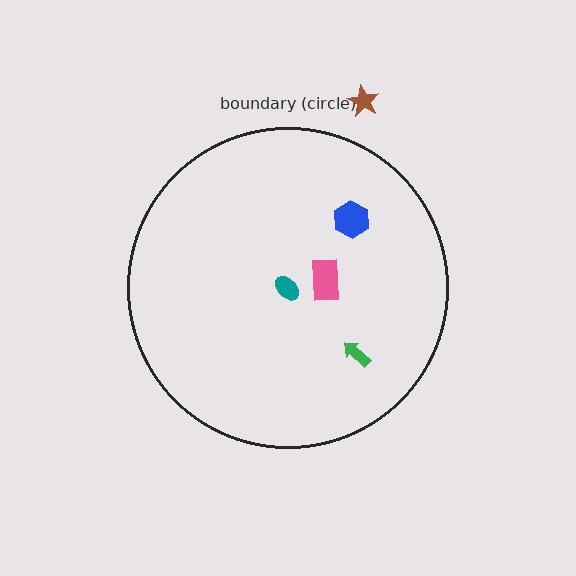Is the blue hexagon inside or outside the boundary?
Inside.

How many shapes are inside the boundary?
4 inside, 1 outside.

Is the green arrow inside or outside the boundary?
Inside.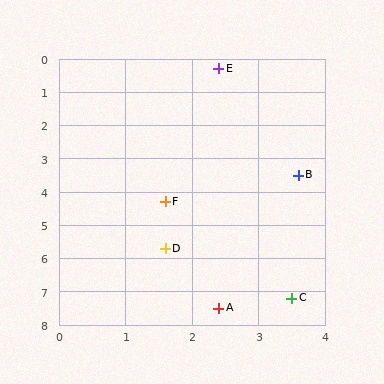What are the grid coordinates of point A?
Point A is at approximately (2.4, 7.5).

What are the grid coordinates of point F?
Point F is at approximately (1.6, 4.3).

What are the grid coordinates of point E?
Point E is at approximately (2.4, 0.3).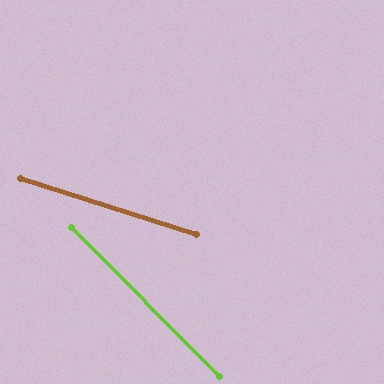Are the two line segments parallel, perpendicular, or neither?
Neither parallel nor perpendicular — they differ by about 28°.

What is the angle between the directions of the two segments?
Approximately 28 degrees.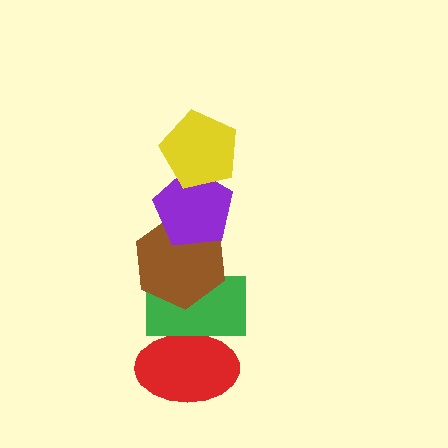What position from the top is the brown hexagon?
The brown hexagon is 3rd from the top.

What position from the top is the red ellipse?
The red ellipse is 5th from the top.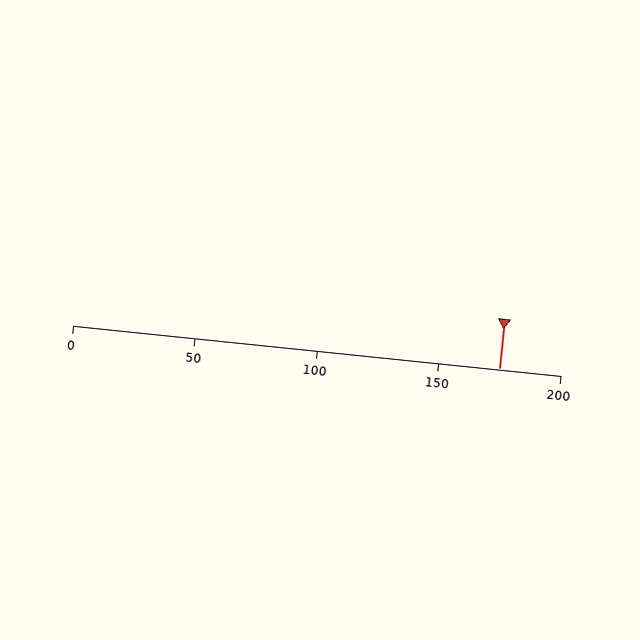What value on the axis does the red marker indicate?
The marker indicates approximately 175.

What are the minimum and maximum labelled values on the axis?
The axis runs from 0 to 200.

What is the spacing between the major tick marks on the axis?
The major ticks are spaced 50 apart.